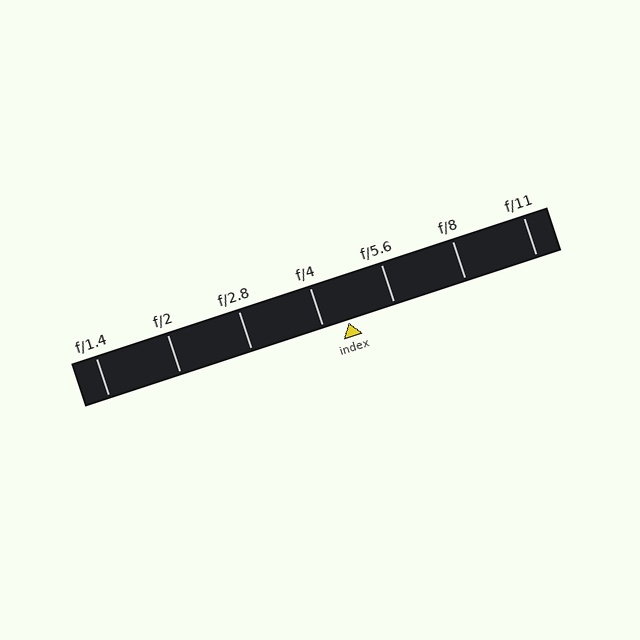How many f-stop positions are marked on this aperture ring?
There are 7 f-stop positions marked.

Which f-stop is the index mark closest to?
The index mark is closest to f/4.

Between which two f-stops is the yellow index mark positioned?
The index mark is between f/4 and f/5.6.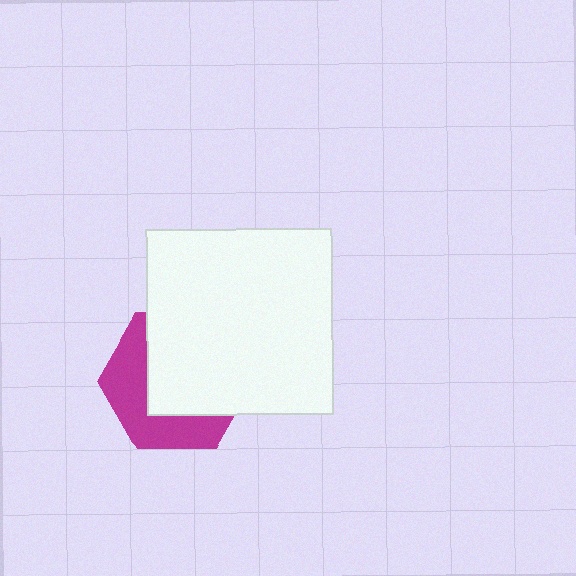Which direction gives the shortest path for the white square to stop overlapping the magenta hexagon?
Moving toward the upper-right gives the shortest separation.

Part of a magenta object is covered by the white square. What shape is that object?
It is a hexagon.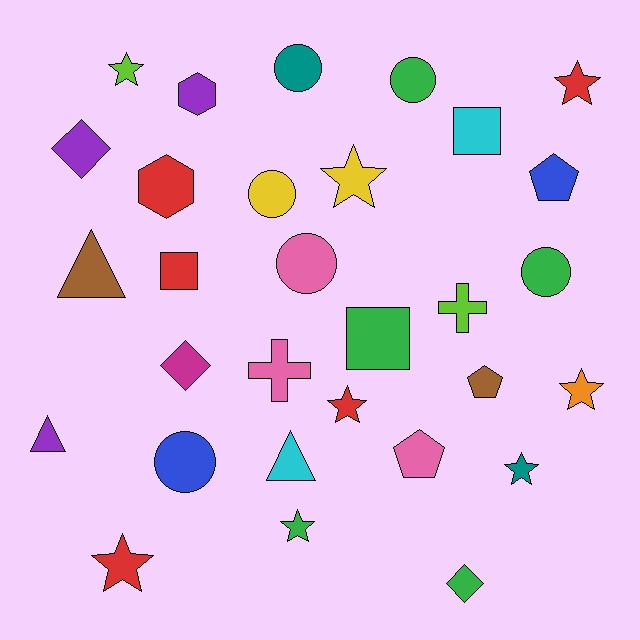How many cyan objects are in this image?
There are 2 cyan objects.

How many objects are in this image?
There are 30 objects.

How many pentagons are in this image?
There are 3 pentagons.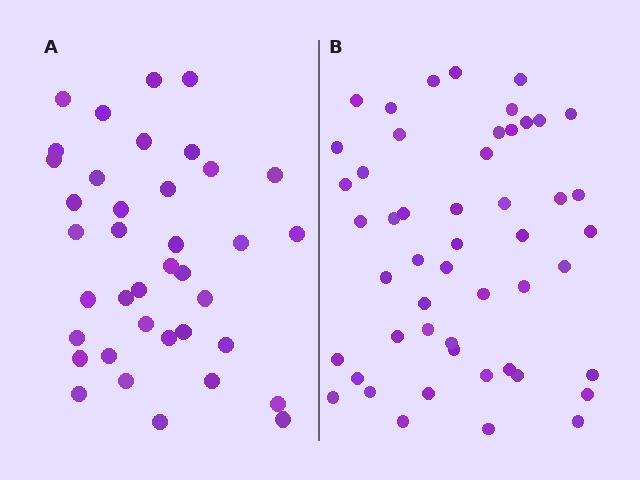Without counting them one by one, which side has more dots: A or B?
Region B (the right region) has more dots.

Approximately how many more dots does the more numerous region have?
Region B has roughly 12 or so more dots than region A.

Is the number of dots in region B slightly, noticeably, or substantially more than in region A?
Region B has noticeably more, but not dramatically so. The ratio is roughly 1.3 to 1.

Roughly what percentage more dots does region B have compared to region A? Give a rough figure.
About 30% more.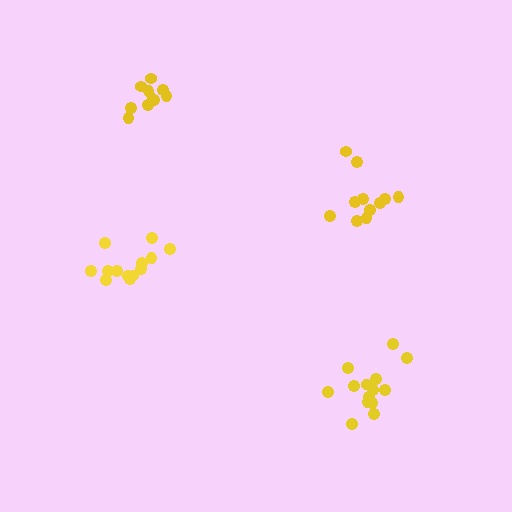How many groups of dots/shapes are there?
There are 4 groups.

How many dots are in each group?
Group 1: 14 dots, Group 2: 10 dots, Group 3: 11 dots, Group 4: 13 dots (48 total).